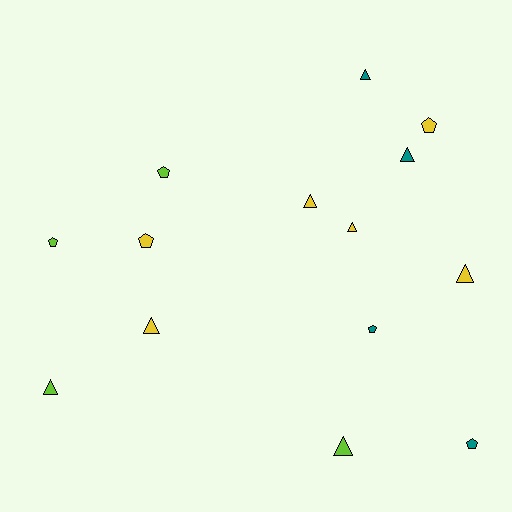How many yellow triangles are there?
There are 4 yellow triangles.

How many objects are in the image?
There are 14 objects.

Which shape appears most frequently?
Triangle, with 8 objects.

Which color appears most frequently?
Yellow, with 6 objects.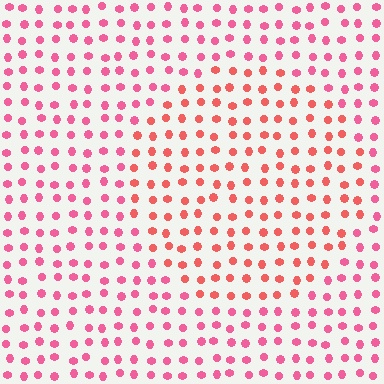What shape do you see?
I see a circle.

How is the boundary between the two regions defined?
The boundary is defined purely by a slight shift in hue (about 25 degrees). Spacing, size, and orientation are identical on both sides.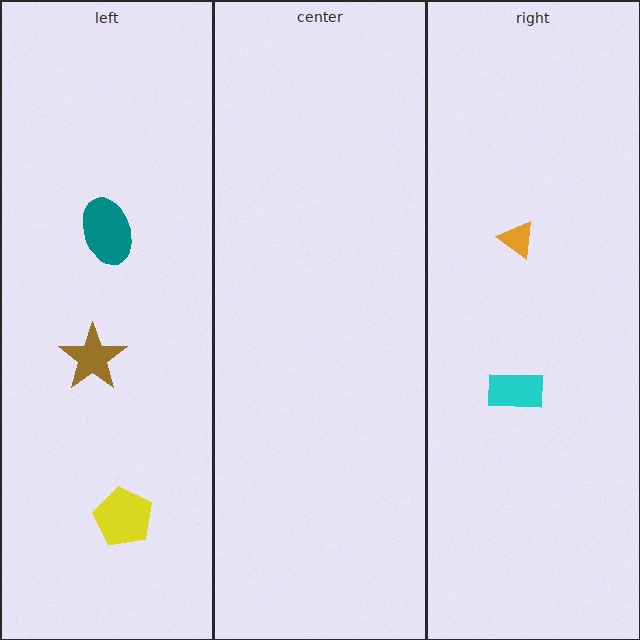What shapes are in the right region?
The orange triangle, the cyan rectangle.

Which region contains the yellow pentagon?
The left region.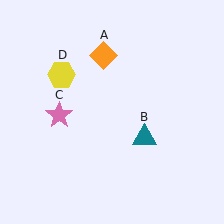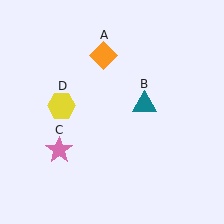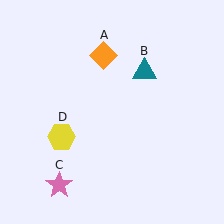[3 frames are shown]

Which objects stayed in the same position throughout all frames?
Orange diamond (object A) remained stationary.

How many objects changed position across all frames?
3 objects changed position: teal triangle (object B), pink star (object C), yellow hexagon (object D).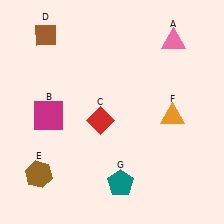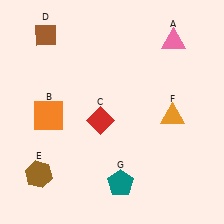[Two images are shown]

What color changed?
The square (B) changed from magenta in Image 1 to orange in Image 2.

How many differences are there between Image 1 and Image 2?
There is 1 difference between the two images.